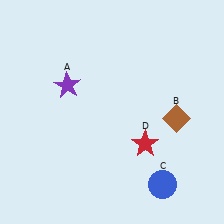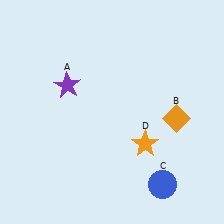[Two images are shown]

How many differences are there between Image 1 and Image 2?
There are 2 differences between the two images.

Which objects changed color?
B changed from brown to orange. D changed from red to orange.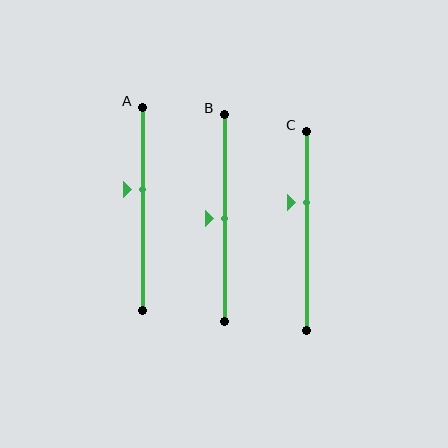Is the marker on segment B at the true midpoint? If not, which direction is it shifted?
Yes, the marker on segment B is at the true midpoint.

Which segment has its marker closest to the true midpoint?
Segment B has its marker closest to the true midpoint.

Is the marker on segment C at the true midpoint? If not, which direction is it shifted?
No, the marker on segment C is shifted upward by about 15% of the segment length.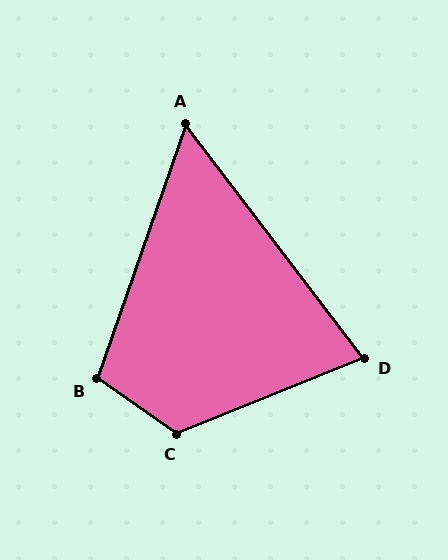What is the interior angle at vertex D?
Approximately 75 degrees (acute).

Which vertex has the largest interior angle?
C, at approximately 123 degrees.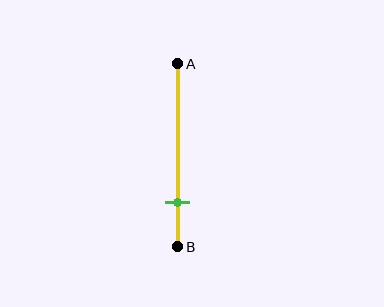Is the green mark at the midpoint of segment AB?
No, the mark is at about 75% from A, not at the 50% midpoint.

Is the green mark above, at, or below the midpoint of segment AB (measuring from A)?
The green mark is below the midpoint of segment AB.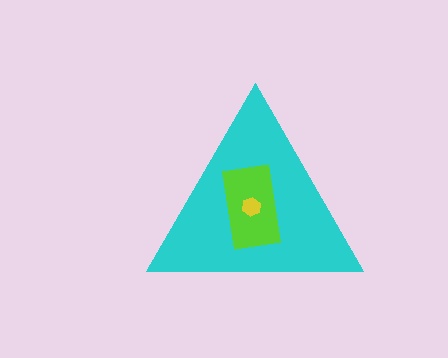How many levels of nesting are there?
3.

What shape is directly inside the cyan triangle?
The lime rectangle.